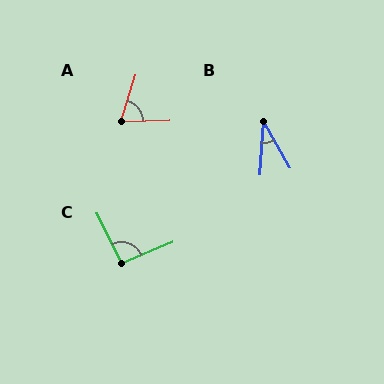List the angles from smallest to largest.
B (33°), A (71°), C (94°).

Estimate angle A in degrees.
Approximately 71 degrees.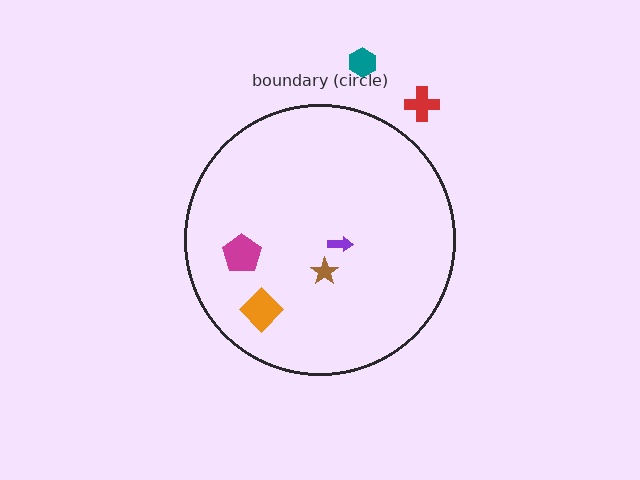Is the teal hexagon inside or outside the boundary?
Outside.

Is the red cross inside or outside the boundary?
Outside.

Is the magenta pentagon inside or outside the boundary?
Inside.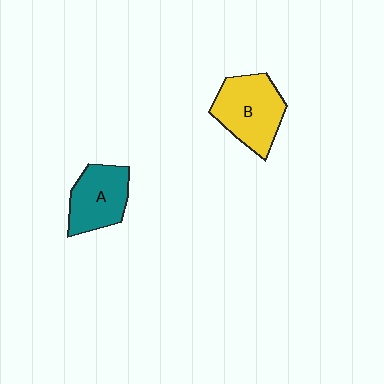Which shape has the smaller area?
Shape A (teal).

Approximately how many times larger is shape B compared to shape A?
Approximately 1.2 times.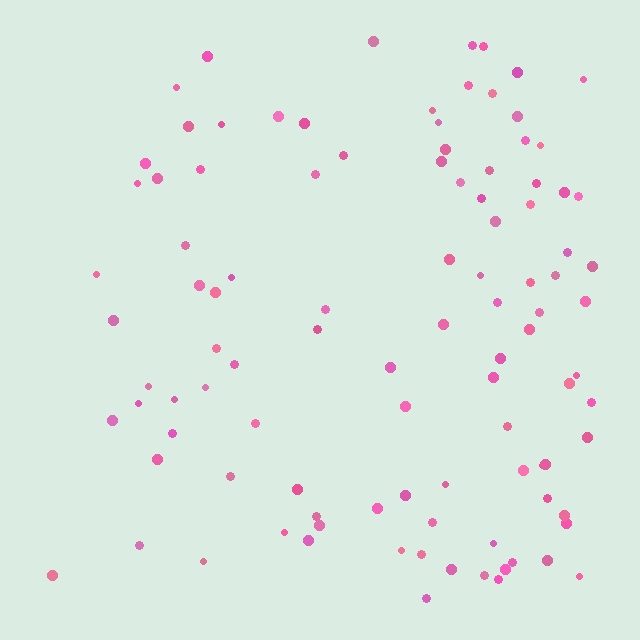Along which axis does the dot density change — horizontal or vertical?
Horizontal.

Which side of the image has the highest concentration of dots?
The right.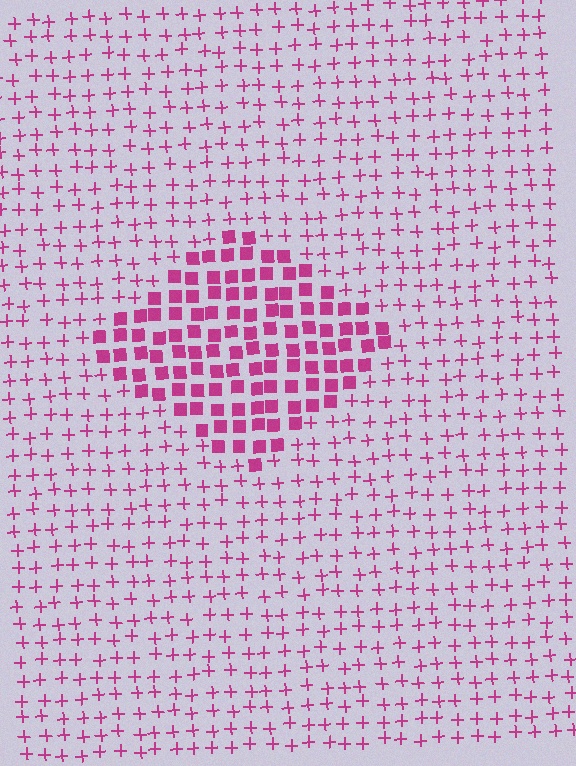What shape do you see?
I see a diamond.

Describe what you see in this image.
The image is filled with small magenta elements arranged in a uniform grid. A diamond-shaped region contains squares, while the surrounding area contains plus signs. The boundary is defined purely by the change in element shape.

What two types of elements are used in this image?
The image uses squares inside the diamond region and plus signs outside it.